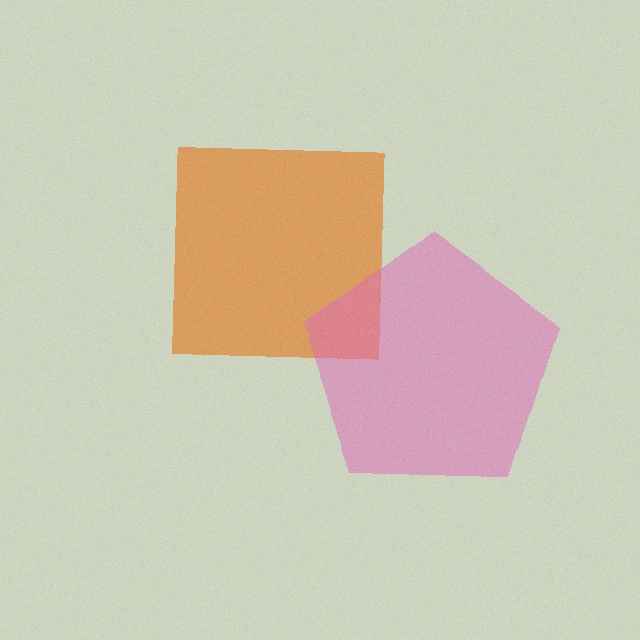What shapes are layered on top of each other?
The layered shapes are: an orange square, a pink pentagon.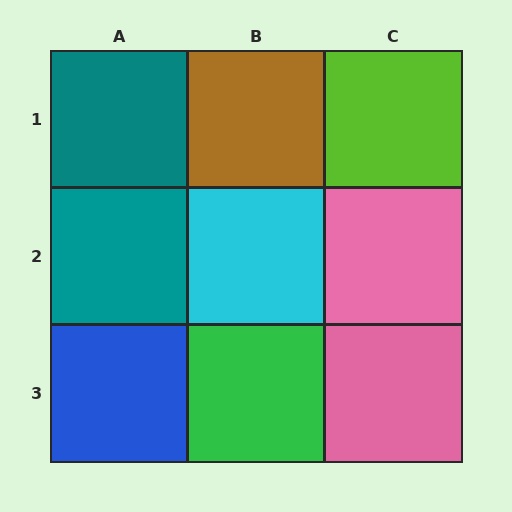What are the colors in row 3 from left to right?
Blue, green, pink.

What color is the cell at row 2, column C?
Pink.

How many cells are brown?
1 cell is brown.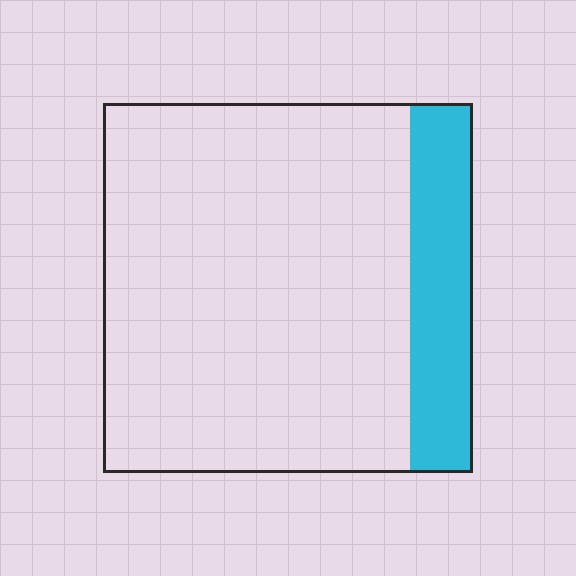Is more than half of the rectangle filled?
No.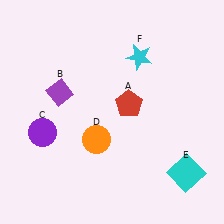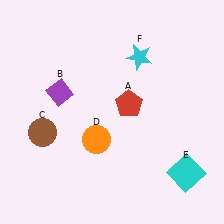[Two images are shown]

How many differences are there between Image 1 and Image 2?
There is 1 difference between the two images.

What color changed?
The circle (C) changed from purple in Image 1 to brown in Image 2.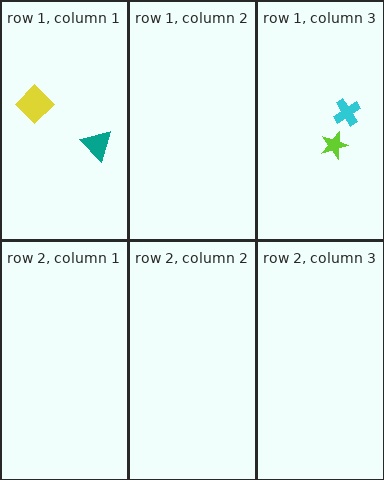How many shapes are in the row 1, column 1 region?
2.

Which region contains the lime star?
The row 1, column 3 region.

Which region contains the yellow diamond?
The row 1, column 1 region.